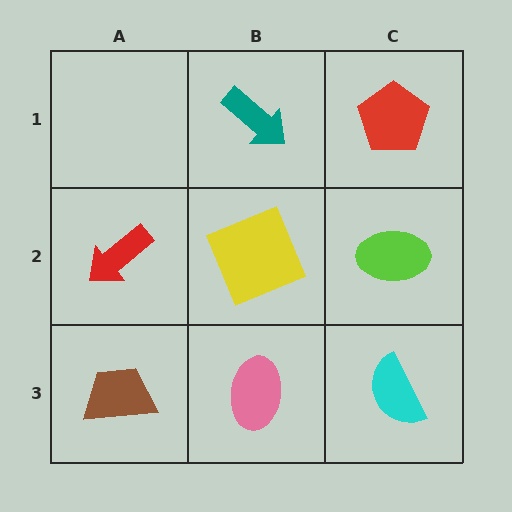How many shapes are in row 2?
3 shapes.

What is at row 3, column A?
A brown trapezoid.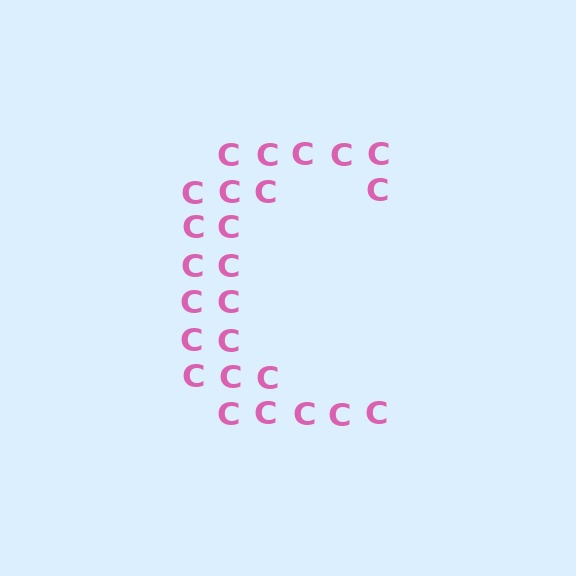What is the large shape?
The large shape is the letter C.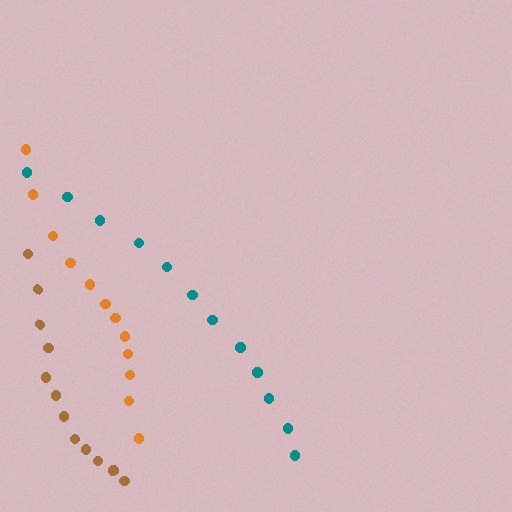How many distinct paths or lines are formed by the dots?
There are 3 distinct paths.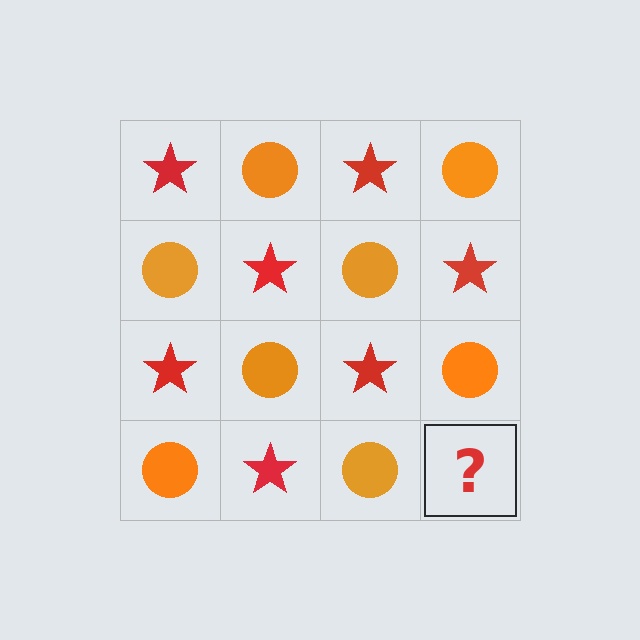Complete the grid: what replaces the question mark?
The question mark should be replaced with a red star.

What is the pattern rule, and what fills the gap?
The rule is that it alternates red star and orange circle in a checkerboard pattern. The gap should be filled with a red star.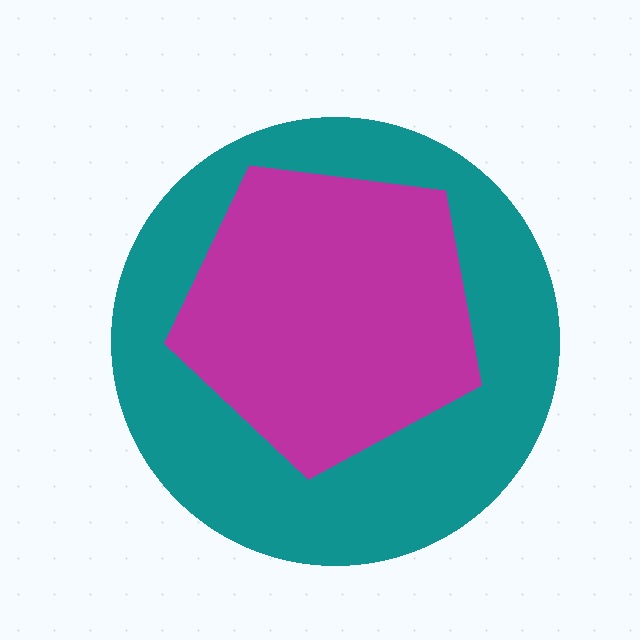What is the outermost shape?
The teal circle.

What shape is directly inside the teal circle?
The magenta pentagon.